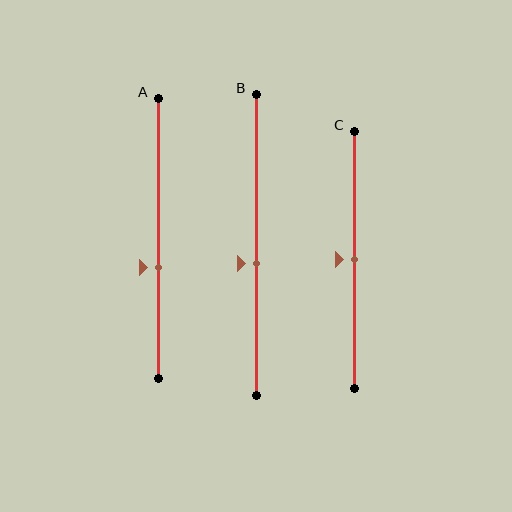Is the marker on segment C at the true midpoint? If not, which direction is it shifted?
Yes, the marker on segment C is at the true midpoint.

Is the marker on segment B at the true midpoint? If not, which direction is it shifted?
No, the marker on segment B is shifted downward by about 6% of the segment length.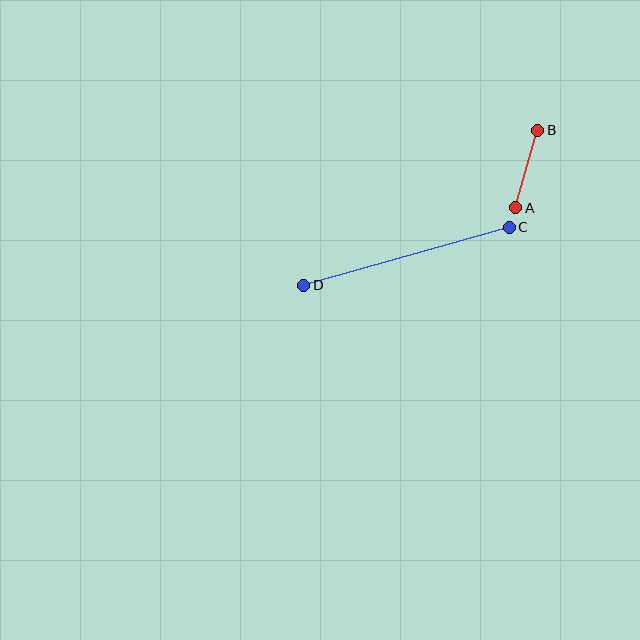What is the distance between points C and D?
The distance is approximately 214 pixels.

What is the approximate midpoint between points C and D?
The midpoint is at approximately (406, 256) pixels.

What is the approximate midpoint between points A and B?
The midpoint is at approximately (527, 169) pixels.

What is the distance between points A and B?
The distance is approximately 81 pixels.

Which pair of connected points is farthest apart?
Points C and D are farthest apart.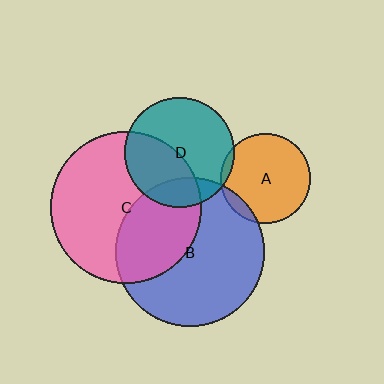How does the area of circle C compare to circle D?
Approximately 1.9 times.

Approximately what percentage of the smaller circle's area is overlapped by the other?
Approximately 15%.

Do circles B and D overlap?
Yes.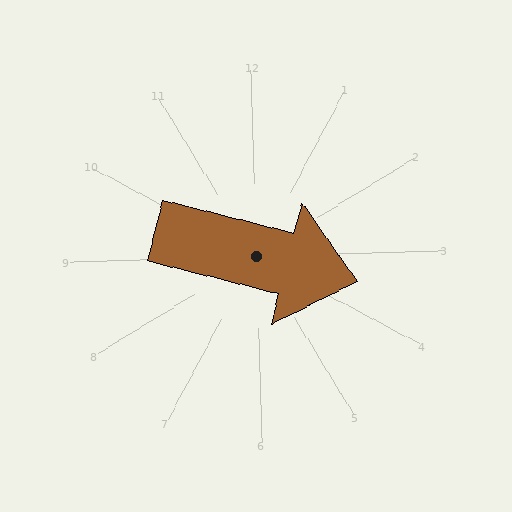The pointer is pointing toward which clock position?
Roughly 4 o'clock.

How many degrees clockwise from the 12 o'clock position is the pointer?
Approximately 106 degrees.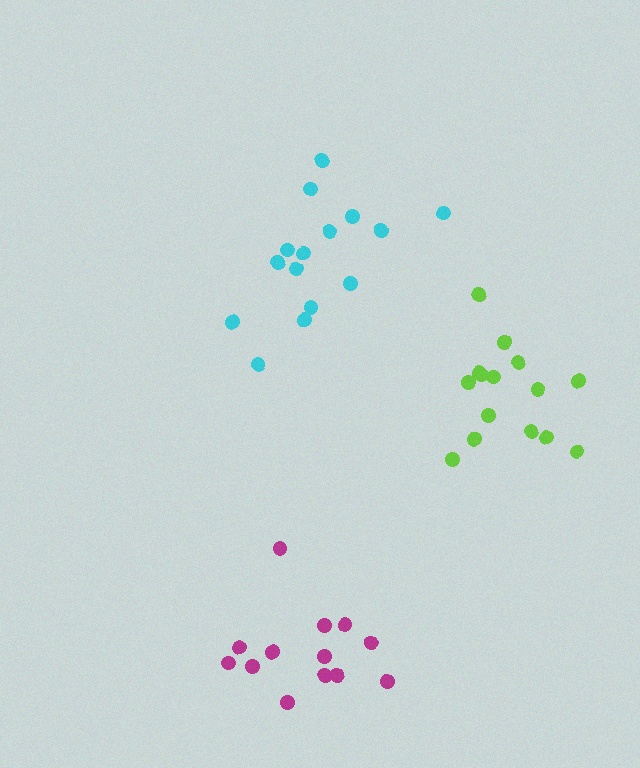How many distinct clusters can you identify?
There are 3 distinct clusters.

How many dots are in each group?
Group 1: 15 dots, Group 2: 15 dots, Group 3: 13 dots (43 total).